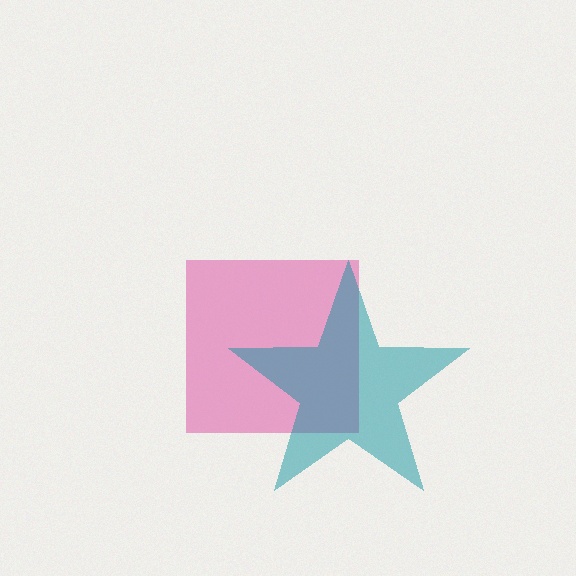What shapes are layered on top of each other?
The layered shapes are: a pink square, a teal star.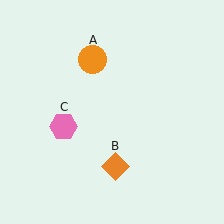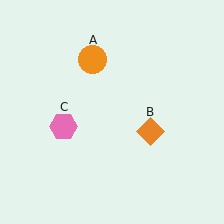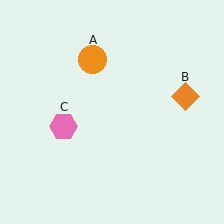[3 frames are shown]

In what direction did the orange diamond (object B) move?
The orange diamond (object B) moved up and to the right.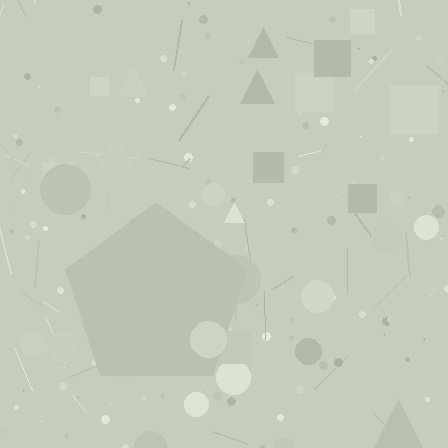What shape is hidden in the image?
A pentagon is hidden in the image.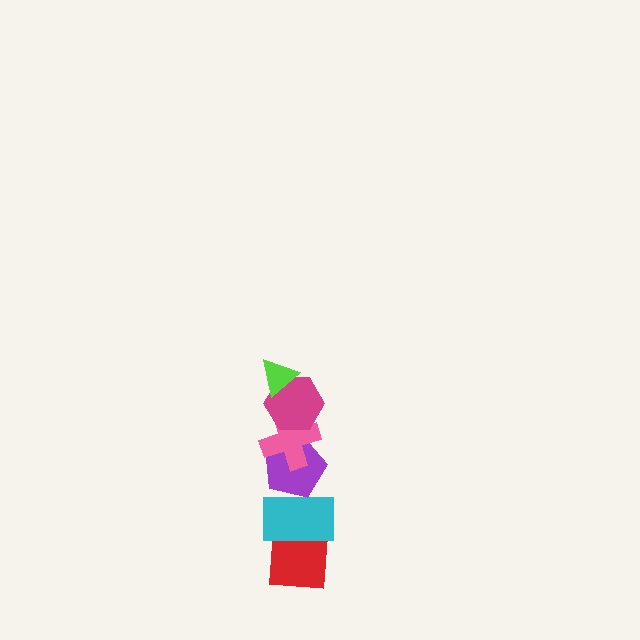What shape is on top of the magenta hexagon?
The lime triangle is on top of the magenta hexagon.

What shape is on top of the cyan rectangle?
The purple pentagon is on top of the cyan rectangle.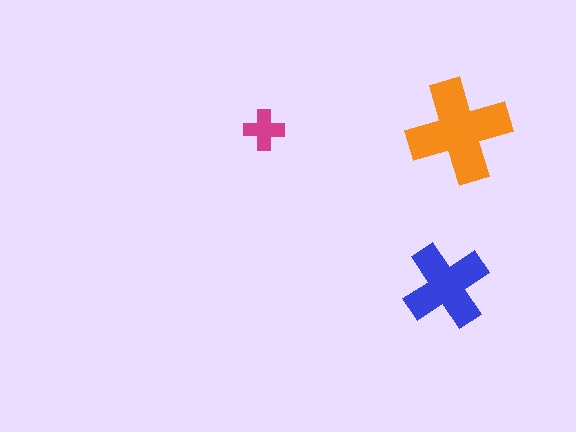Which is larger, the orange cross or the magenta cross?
The orange one.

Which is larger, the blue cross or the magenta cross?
The blue one.